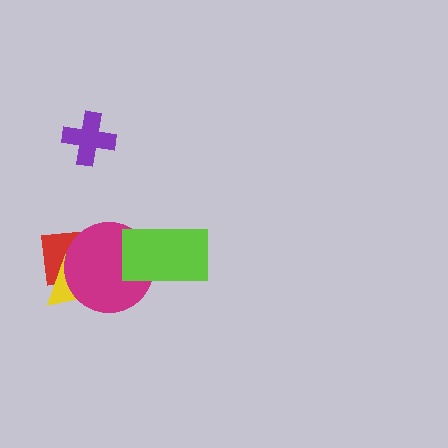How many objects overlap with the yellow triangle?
2 objects overlap with the yellow triangle.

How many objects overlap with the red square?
2 objects overlap with the red square.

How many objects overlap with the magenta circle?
3 objects overlap with the magenta circle.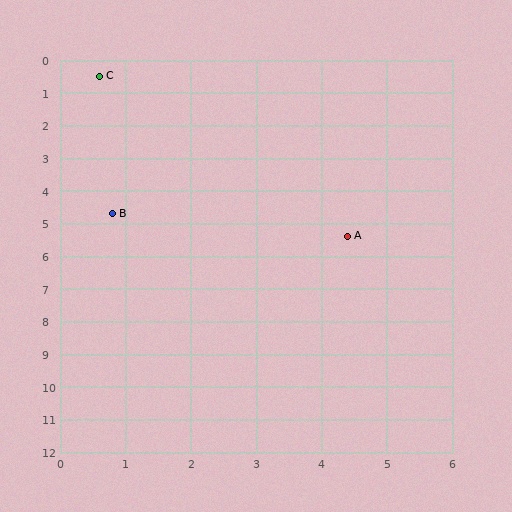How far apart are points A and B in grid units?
Points A and B are about 3.7 grid units apart.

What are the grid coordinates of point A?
Point A is at approximately (4.4, 5.4).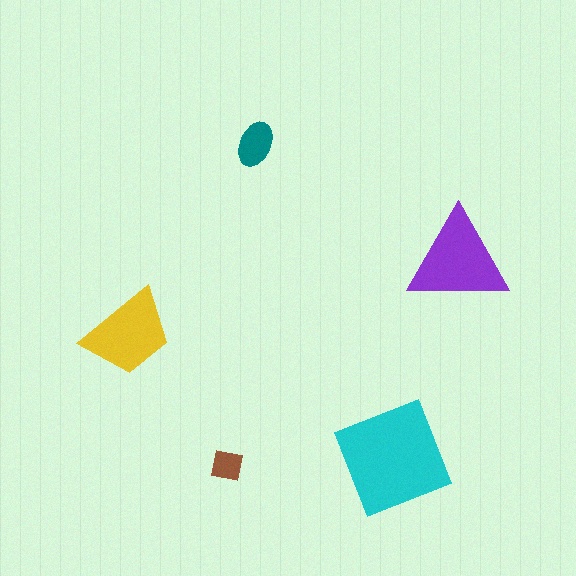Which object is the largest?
The cyan square.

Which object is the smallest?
The brown square.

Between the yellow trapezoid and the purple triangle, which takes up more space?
The purple triangle.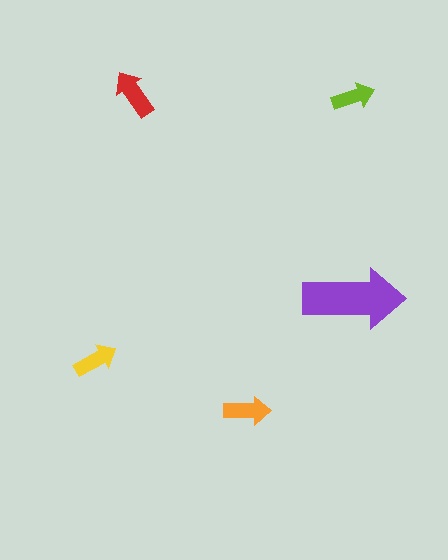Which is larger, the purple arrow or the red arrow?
The purple one.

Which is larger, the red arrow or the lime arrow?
The red one.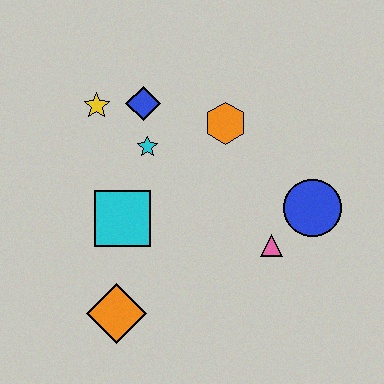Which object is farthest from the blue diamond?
The orange diamond is farthest from the blue diamond.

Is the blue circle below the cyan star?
Yes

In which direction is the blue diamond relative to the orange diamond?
The blue diamond is above the orange diamond.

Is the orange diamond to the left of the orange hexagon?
Yes